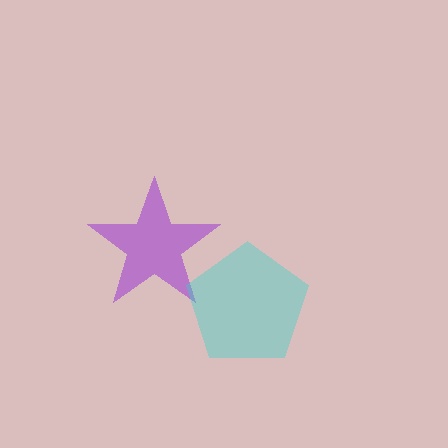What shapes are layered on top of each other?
The layered shapes are: a purple star, a cyan pentagon.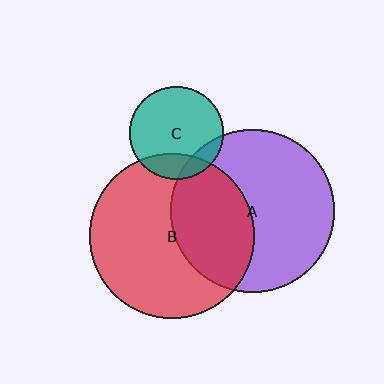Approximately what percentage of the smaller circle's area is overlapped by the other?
Approximately 40%.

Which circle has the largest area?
Circle B (red).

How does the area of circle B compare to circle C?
Approximately 3.1 times.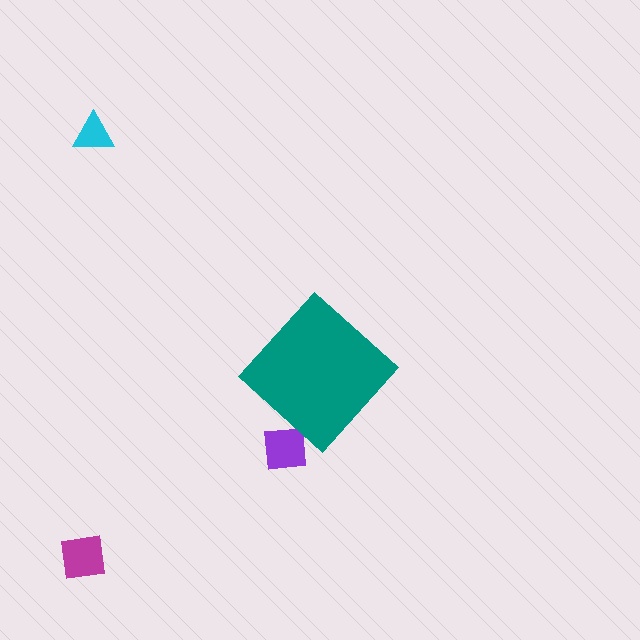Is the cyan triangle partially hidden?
No, the cyan triangle is fully visible.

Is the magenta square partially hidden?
No, the magenta square is fully visible.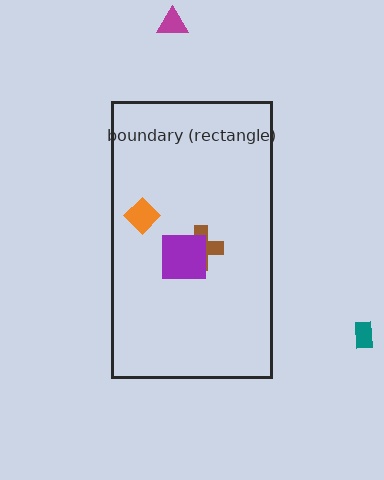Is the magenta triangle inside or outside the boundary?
Outside.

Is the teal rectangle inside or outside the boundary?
Outside.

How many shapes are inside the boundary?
3 inside, 2 outside.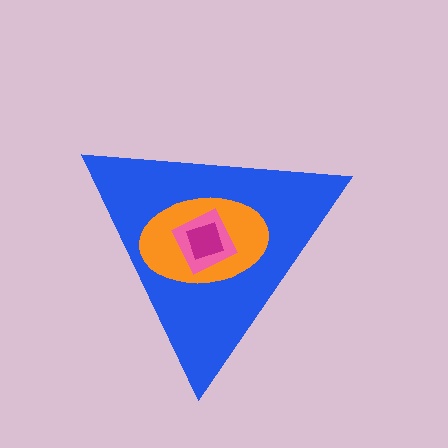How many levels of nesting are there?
4.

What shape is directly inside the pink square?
The magenta diamond.